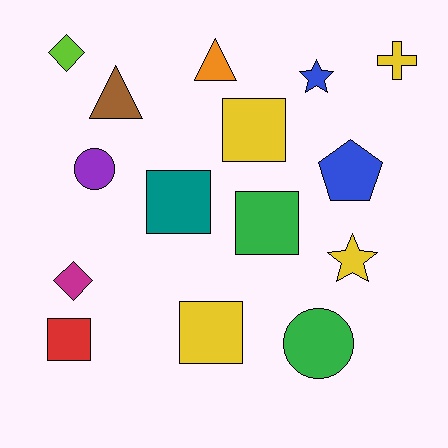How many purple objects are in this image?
There is 1 purple object.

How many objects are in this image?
There are 15 objects.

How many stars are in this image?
There are 2 stars.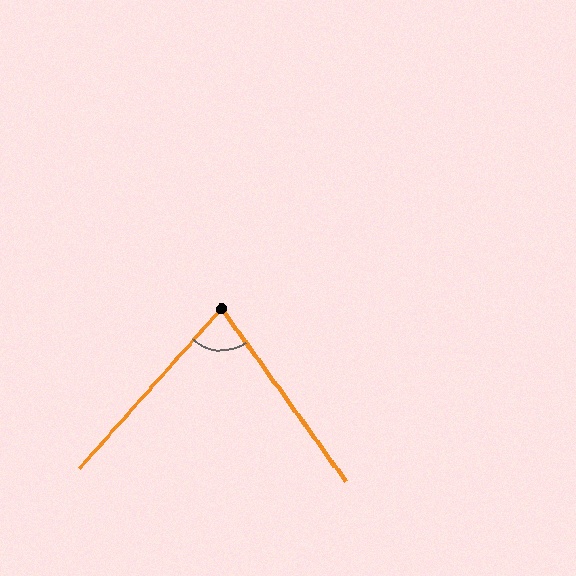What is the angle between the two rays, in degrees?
Approximately 77 degrees.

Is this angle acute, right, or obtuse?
It is acute.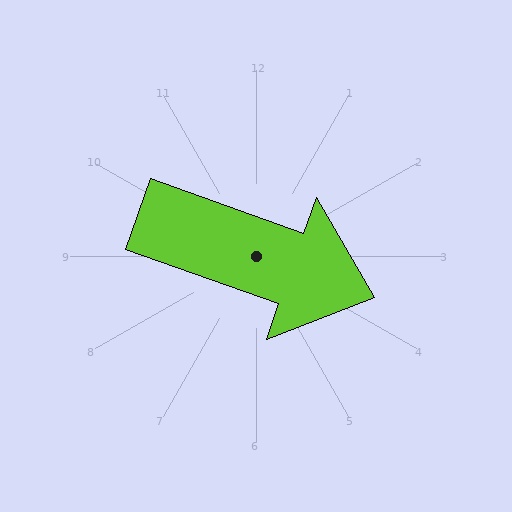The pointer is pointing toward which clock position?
Roughly 4 o'clock.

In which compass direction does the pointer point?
East.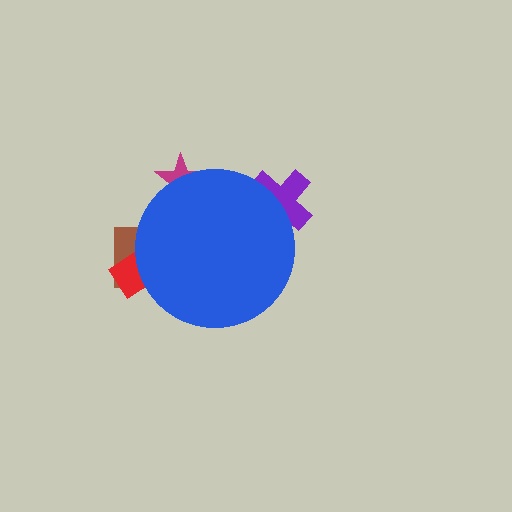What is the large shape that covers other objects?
A blue circle.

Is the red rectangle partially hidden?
Yes, the red rectangle is partially hidden behind the blue circle.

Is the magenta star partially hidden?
Yes, the magenta star is partially hidden behind the blue circle.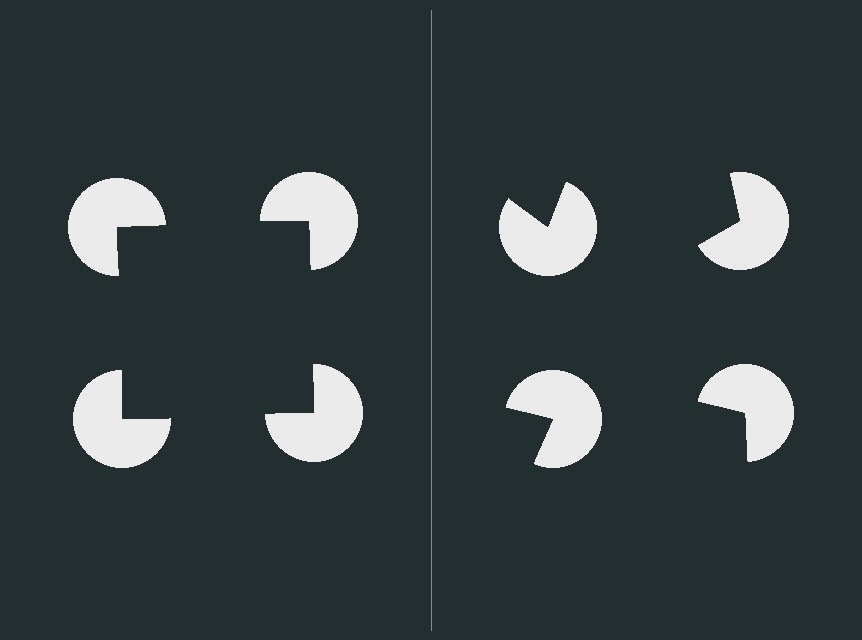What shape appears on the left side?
An illusory square.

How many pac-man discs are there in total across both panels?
8 — 4 on each side.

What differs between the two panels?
The pac-man discs are positioned identically on both sides; only the wedge orientations differ. On the left they align to a square; on the right they are misaligned.